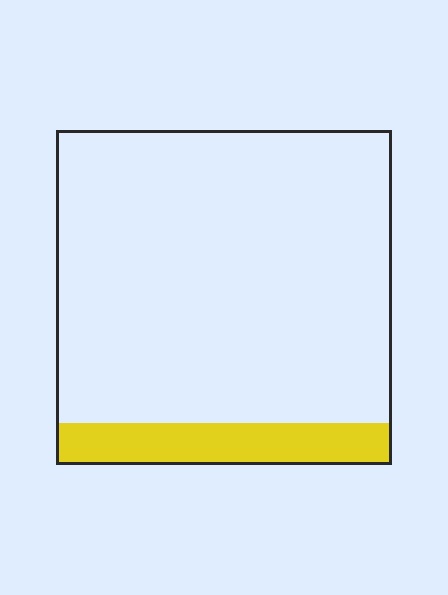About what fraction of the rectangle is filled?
About one eighth (1/8).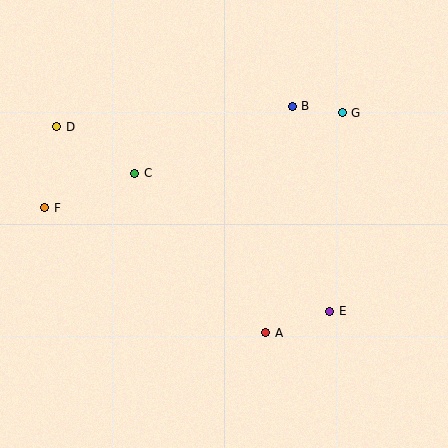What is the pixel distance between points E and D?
The distance between E and D is 330 pixels.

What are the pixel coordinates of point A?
Point A is at (266, 333).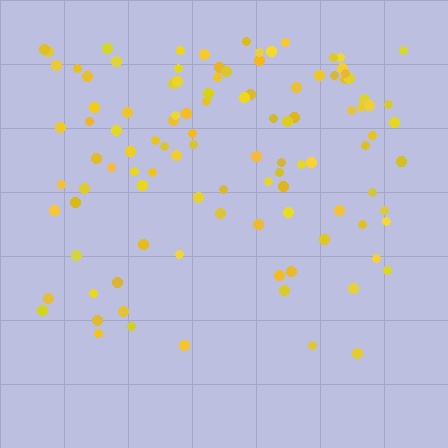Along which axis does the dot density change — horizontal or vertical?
Vertical.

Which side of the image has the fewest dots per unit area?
The bottom.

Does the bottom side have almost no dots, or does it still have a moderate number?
Still a moderate number, just noticeably fewer than the top.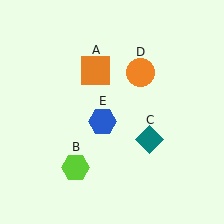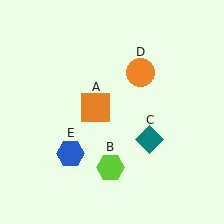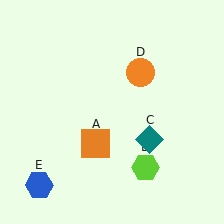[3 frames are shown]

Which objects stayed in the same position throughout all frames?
Teal diamond (object C) and orange circle (object D) remained stationary.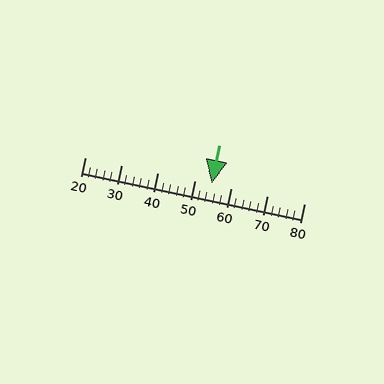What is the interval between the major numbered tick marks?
The major tick marks are spaced 10 units apart.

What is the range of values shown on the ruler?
The ruler shows values from 20 to 80.